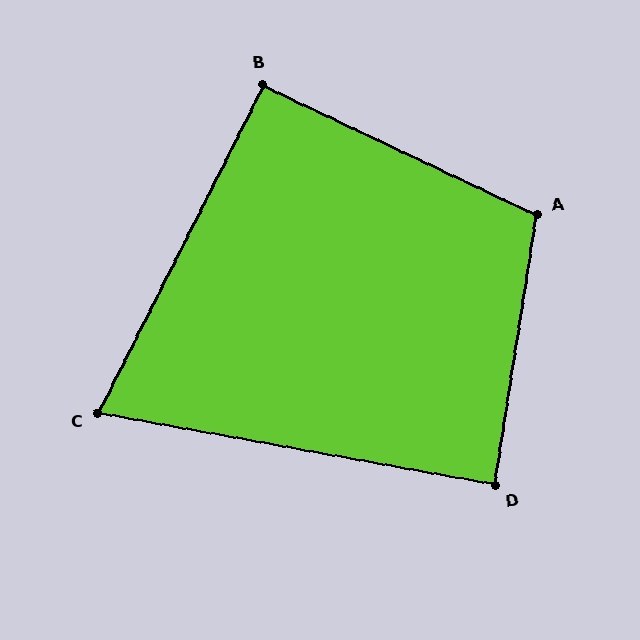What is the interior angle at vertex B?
Approximately 92 degrees (approximately right).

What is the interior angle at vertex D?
Approximately 88 degrees (approximately right).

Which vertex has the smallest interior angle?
C, at approximately 73 degrees.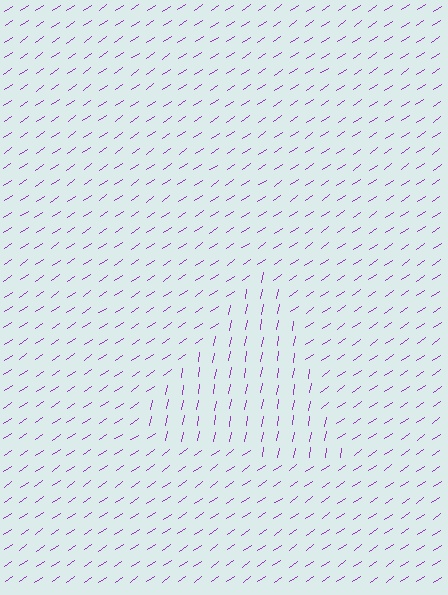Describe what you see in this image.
The image is filled with small purple line segments. A triangle region in the image has lines oriented differently from the surrounding lines, creating a visible texture boundary.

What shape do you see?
I see a triangle.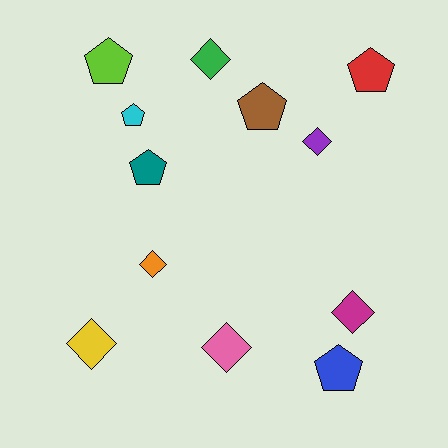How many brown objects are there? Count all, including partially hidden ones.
There is 1 brown object.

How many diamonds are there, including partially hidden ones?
There are 6 diamonds.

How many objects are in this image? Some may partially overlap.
There are 12 objects.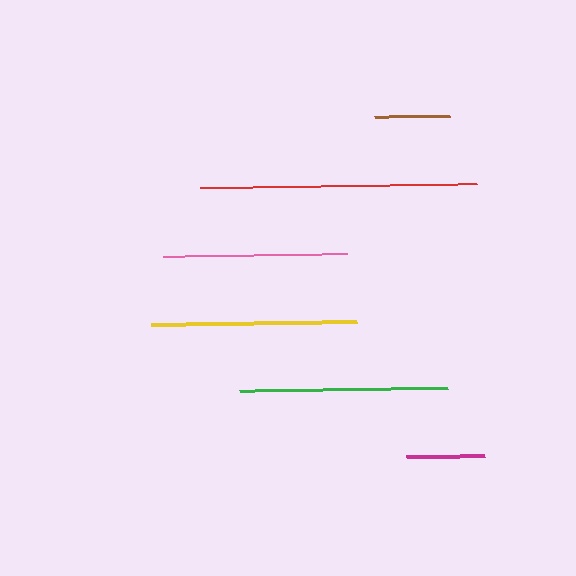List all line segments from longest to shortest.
From longest to shortest: red, green, yellow, pink, magenta, brown.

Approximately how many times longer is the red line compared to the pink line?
The red line is approximately 1.5 times the length of the pink line.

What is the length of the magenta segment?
The magenta segment is approximately 78 pixels long.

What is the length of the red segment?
The red segment is approximately 276 pixels long.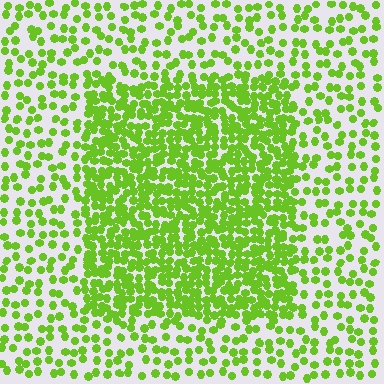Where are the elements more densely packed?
The elements are more densely packed inside the rectangle boundary.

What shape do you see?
I see a rectangle.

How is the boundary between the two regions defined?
The boundary is defined by a change in element density (approximately 2.3x ratio). All elements are the same color, size, and shape.